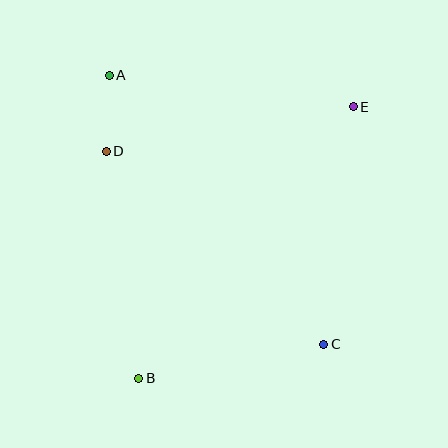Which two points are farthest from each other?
Points B and E are farthest from each other.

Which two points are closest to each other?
Points A and D are closest to each other.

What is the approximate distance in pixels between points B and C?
The distance between B and C is approximately 188 pixels.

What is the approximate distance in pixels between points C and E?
The distance between C and E is approximately 239 pixels.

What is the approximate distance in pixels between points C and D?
The distance between C and D is approximately 291 pixels.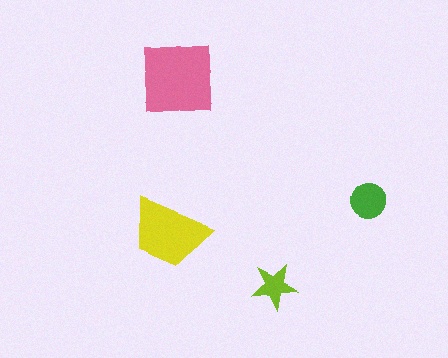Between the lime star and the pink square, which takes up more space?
The pink square.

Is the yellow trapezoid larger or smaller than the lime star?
Larger.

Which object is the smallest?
The lime star.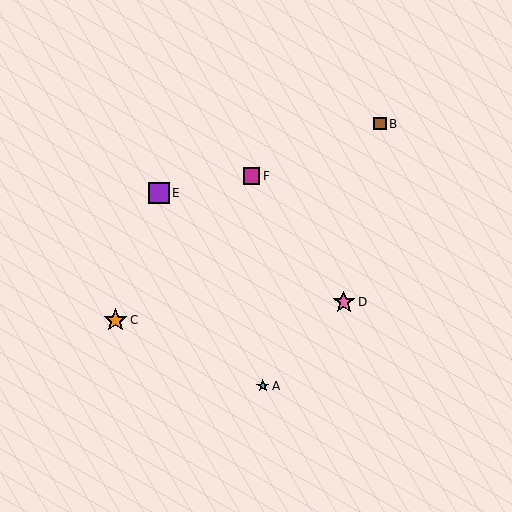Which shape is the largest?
The orange star (labeled C) is the largest.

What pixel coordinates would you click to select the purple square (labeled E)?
Click at (159, 193) to select the purple square E.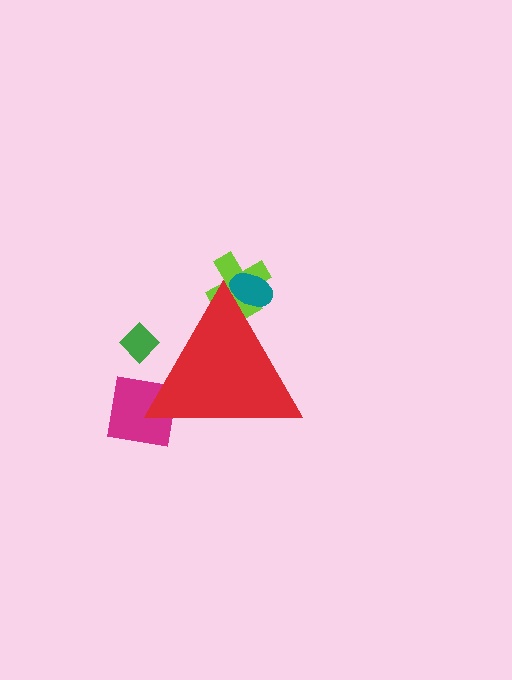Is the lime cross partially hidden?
Yes, the lime cross is partially hidden behind the red triangle.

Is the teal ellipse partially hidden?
Yes, the teal ellipse is partially hidden behind the red triangle.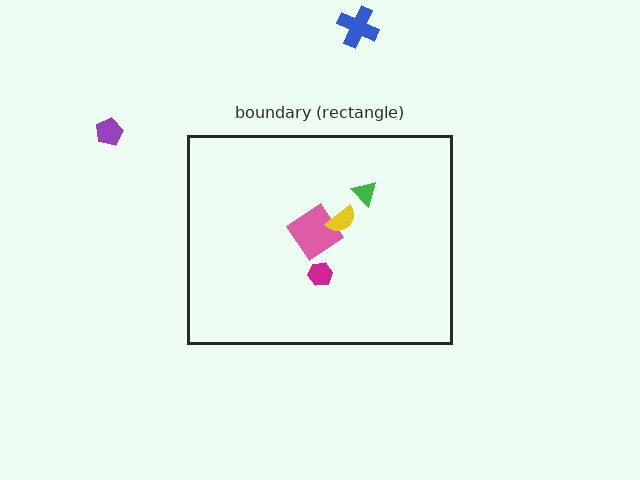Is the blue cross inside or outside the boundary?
Outside.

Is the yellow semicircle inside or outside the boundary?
Inside.